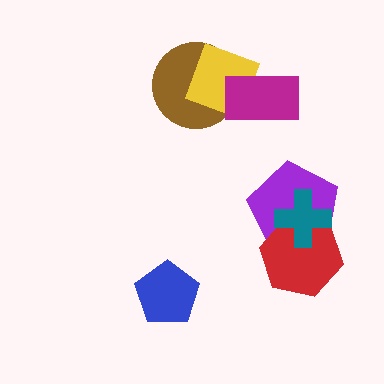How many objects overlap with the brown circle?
2 objects overlap with the brown circle.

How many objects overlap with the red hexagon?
2 objects overlap with the red hexagon.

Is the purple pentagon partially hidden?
Yes, it is partially covered by another shape.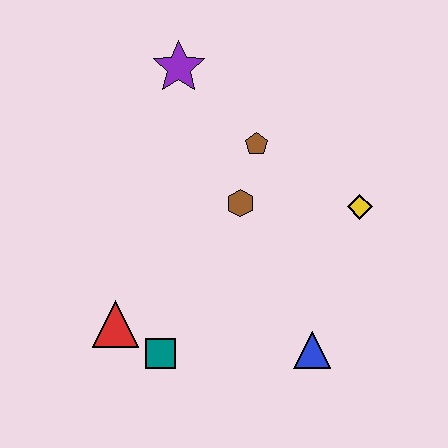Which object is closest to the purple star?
The brown pentagon is closest to the purple star.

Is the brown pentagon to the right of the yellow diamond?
No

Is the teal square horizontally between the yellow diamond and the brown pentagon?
No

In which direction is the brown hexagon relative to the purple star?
The brown hexagon is below the purple star.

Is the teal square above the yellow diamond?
No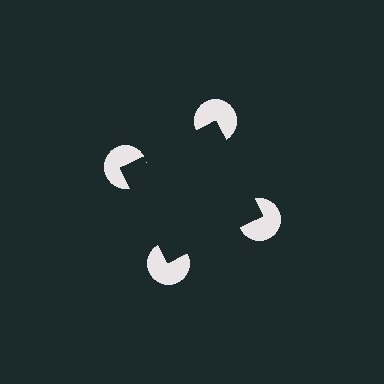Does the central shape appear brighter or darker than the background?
It typically appears slightly darker than the background, even though no actual brightness change is drawn.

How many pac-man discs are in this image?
There are 4 — one at each vertex of the illusory square.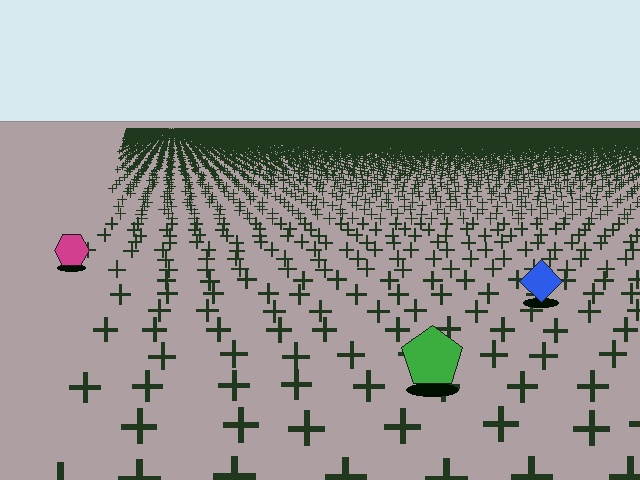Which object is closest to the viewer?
The green pentagon is closest. The texture marks near it are larger and more spread out.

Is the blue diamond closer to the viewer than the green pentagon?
No. The green pentagon is closer — you can tell from the texture gradient: the ground texture is coarser near it.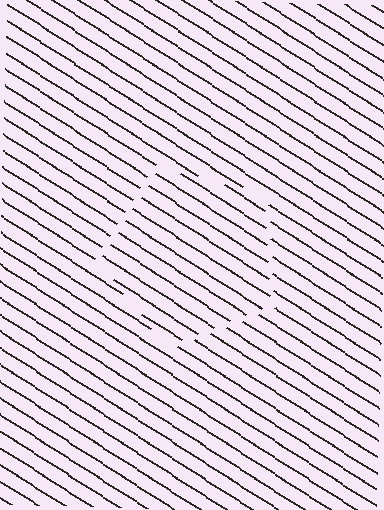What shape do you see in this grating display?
An illusory pentagon. The interior of the shape contains the same grating, shifted by half a period — the contour is defined by the phase discontinuity where line-ends from the inner and outer gratings abut.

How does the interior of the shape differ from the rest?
The interior of the shape contains the same grating, shifted by half a period — the contour is defined by the phase discontinuity where line-ends from the inner and outer gratings abut.